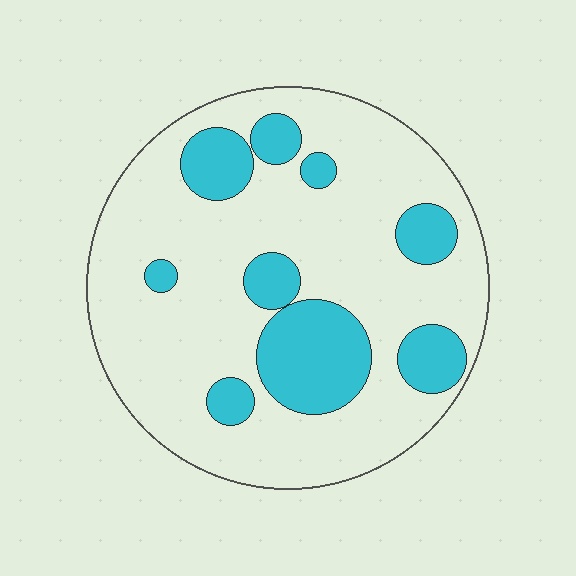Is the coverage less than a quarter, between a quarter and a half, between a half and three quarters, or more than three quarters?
Less than a quarter.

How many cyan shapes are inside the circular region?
9.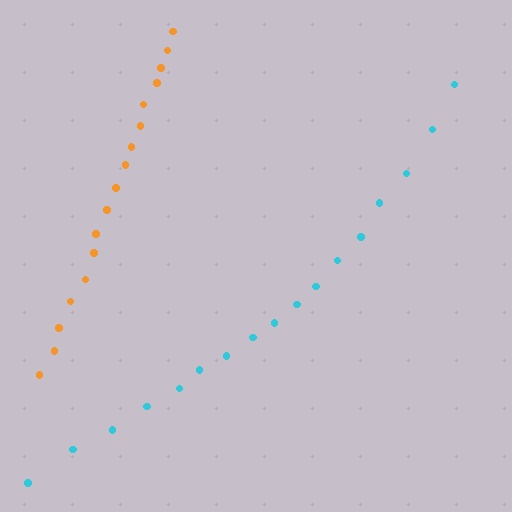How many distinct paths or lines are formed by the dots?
There are 2 distinct paths.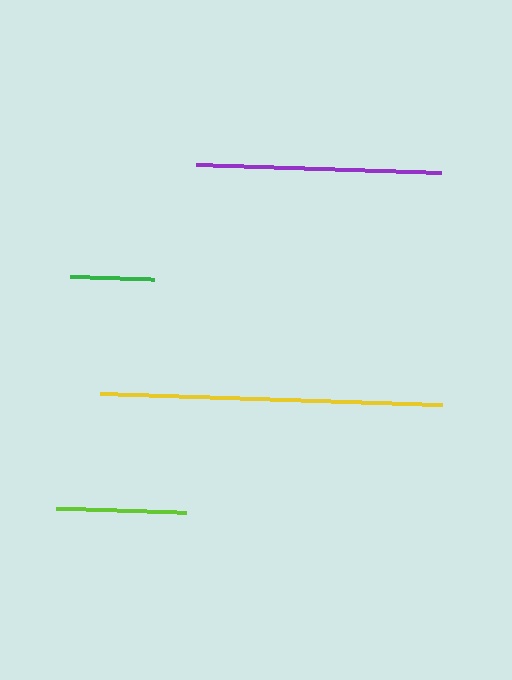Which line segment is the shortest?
The green line is the shortest at approximately 83 pixels.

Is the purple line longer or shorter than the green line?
The purple line is longer than the green line.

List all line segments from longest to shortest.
From longest to shortest: yellow, purple, lime, green.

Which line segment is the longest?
The yellow line is the longest at approximately 341 pixels.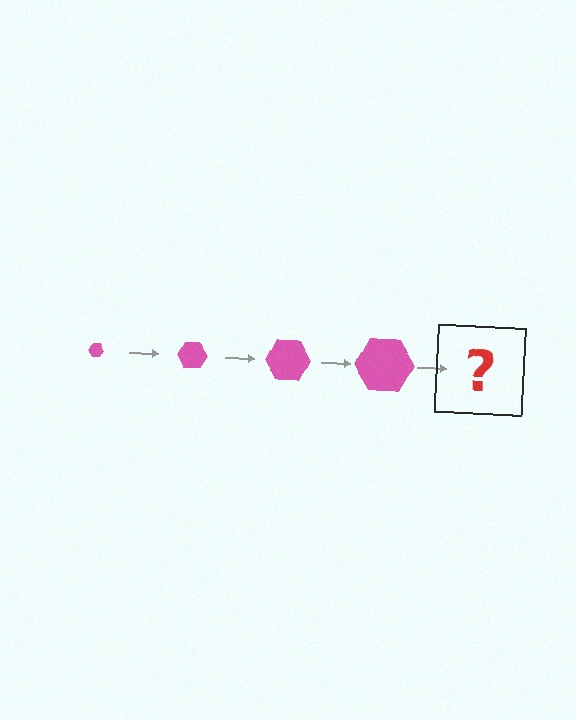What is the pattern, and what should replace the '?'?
The pattern is that the hexagon gets progressively larger each step. The '?' should be a pink hexagon, larger than the previous one.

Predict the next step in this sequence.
The next step is a pink hexagon, larger than the previous one.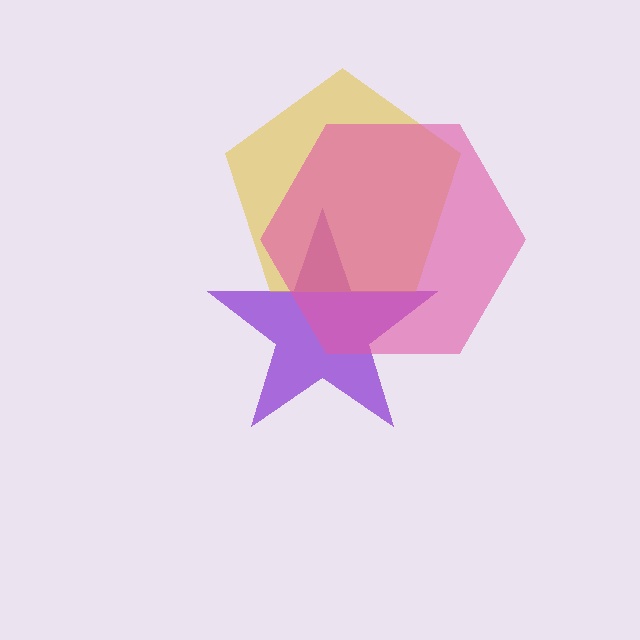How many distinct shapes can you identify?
There are 3 distinct shapes: a purple star, a yellow pentagon, a pink hexagon.